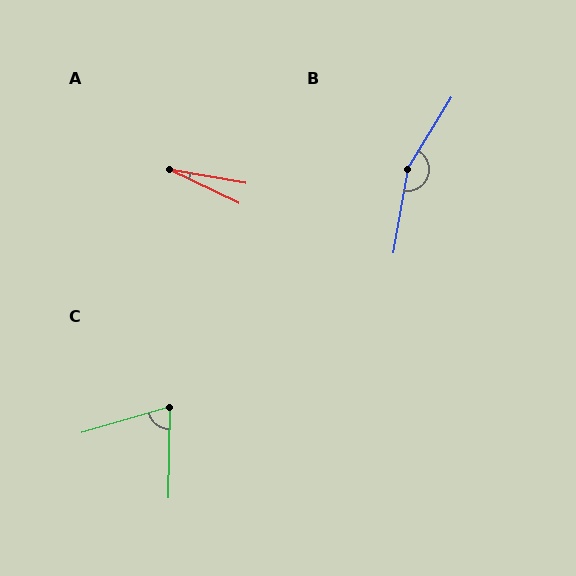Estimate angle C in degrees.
Approximately 73 degrees.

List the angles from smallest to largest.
A (16°), C (73°), B (159°).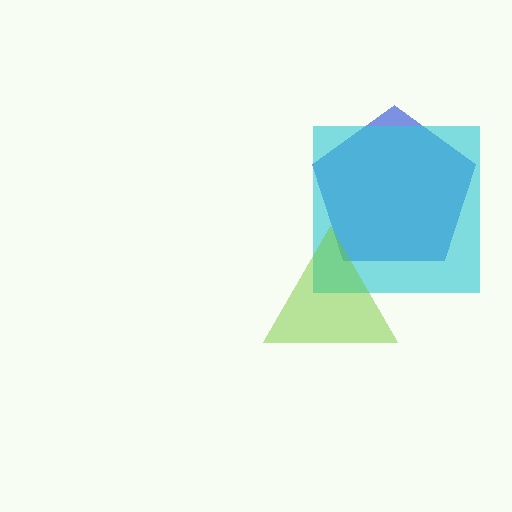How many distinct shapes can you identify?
There are 3 distinct shapes: a blue pentagon, a cyan square, a lime triangle.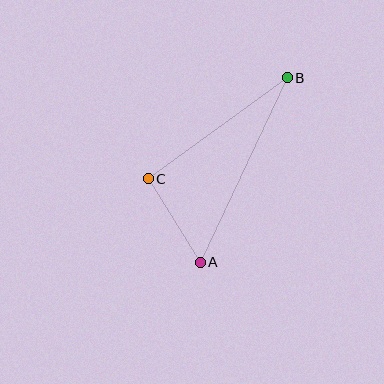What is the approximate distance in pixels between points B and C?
The distance between B and C is approximately 172 pixels.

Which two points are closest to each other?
Points A and C are closest to each other.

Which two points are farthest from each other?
Points A and B are farthest from each other.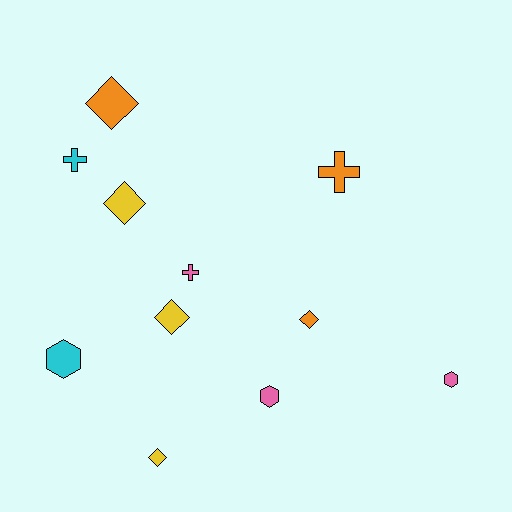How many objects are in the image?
There are 11 objects.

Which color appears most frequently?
Yellow, with 3 objects.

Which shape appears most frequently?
Diamond, with 5 objects.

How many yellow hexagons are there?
There are no yellow hexagons.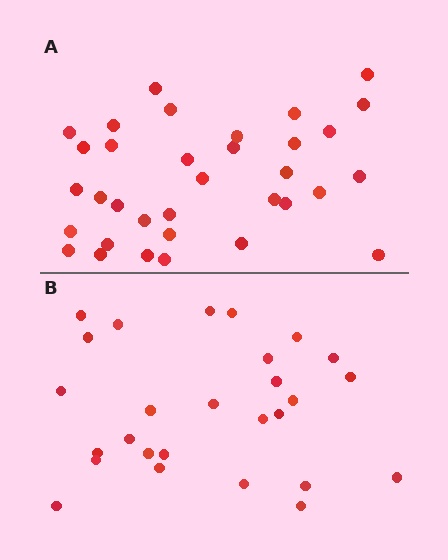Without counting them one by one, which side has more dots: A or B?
Region A (the top region) has more dots.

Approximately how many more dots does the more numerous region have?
Region A has roughly 8 or so more dots than region B.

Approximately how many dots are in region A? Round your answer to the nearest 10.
About 30 dots. (The exact count is 34, which rounds to 30.)